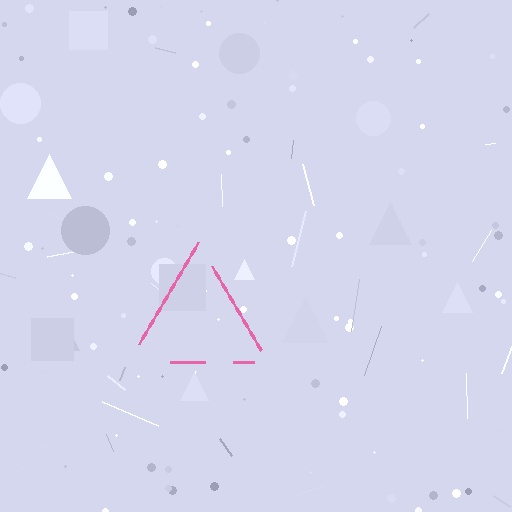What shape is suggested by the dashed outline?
The dashed outline suggests a triangle.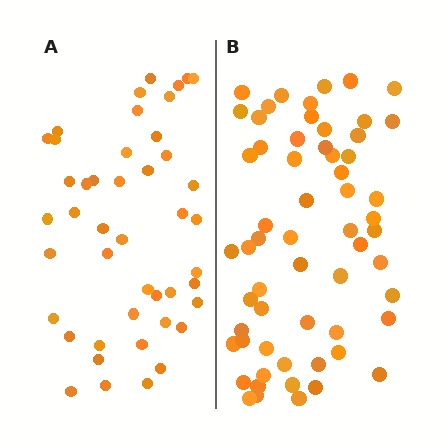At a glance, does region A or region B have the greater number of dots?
Region B (the right region) has more dots.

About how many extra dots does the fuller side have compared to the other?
Region B has approximately 15 more dots than region A.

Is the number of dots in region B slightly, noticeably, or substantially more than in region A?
Region B has noticeably more, but not dramatically so. The ratio is roughly 1.3 to 1.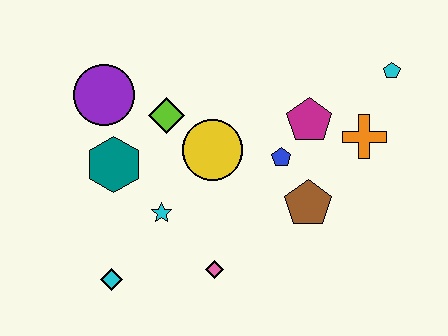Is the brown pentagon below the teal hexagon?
Yes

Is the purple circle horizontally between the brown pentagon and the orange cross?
No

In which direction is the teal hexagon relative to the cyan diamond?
The teal hexagon is above the cyan diamond.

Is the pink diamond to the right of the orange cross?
No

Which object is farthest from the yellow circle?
The cyan pentagon is farthest from the yellow circle.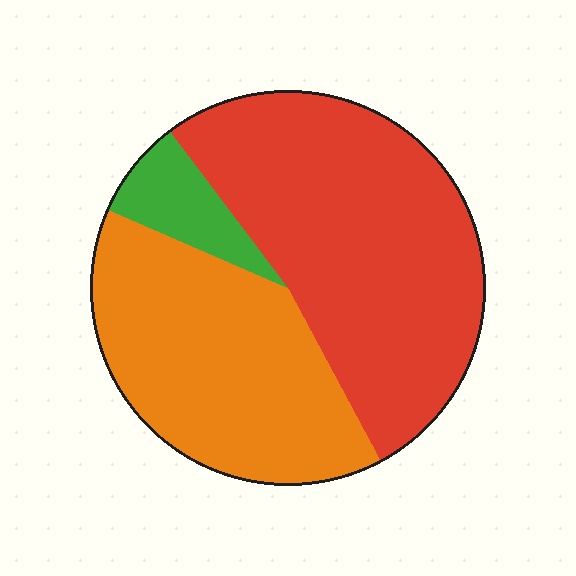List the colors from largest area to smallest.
From largest to smallest: red, orange, green.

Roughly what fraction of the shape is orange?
Orange takes up between a third and a half of the shape.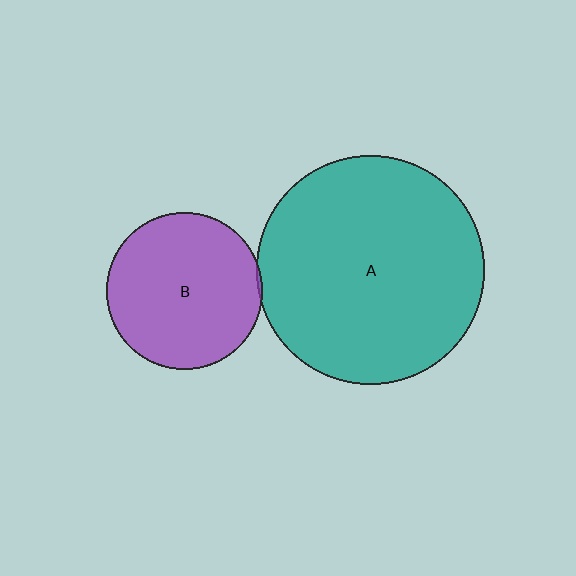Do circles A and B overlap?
Yes.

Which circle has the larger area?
Circle A (teal).